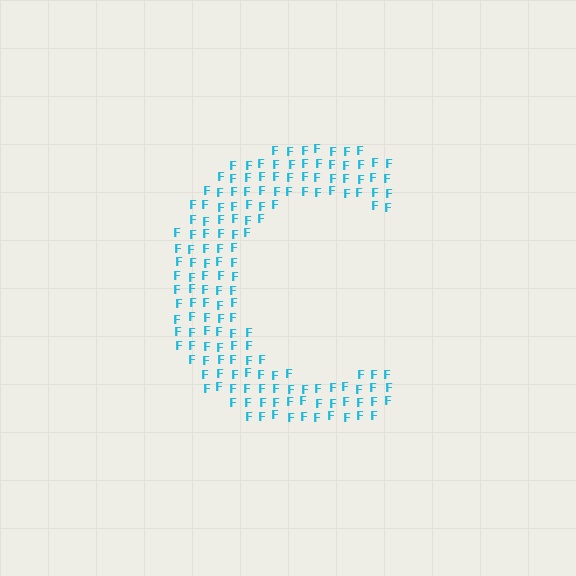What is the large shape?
The large shape is the letter C.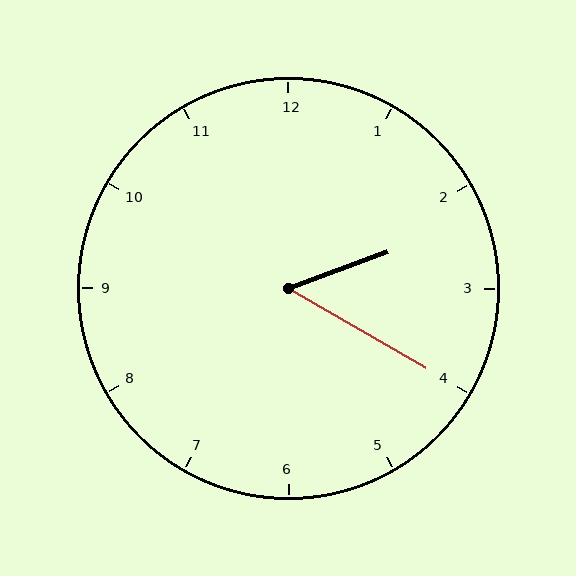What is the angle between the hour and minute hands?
Approximately 50 degrees.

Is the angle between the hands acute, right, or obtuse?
It is acute.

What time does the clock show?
2:20.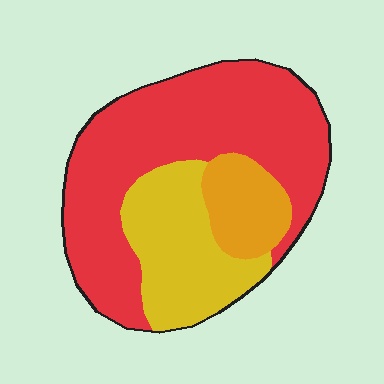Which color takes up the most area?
Red, at roughly 60%.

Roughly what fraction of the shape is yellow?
Yellow takes up about one quarter (1/4) of the shape.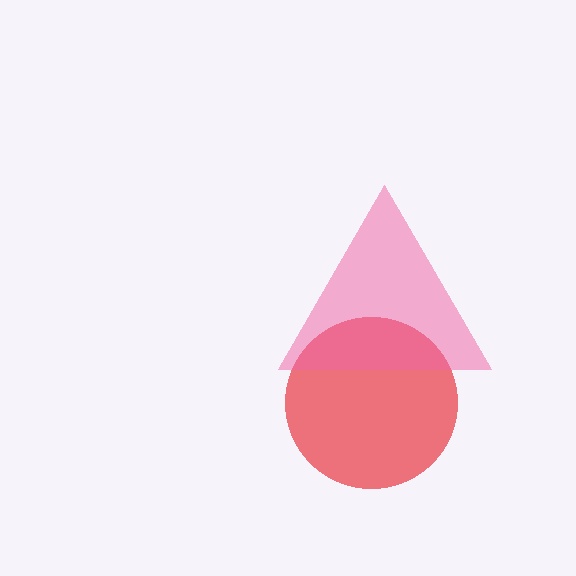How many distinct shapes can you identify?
There are 2 distinct shapes: a red circle, a pink triangle.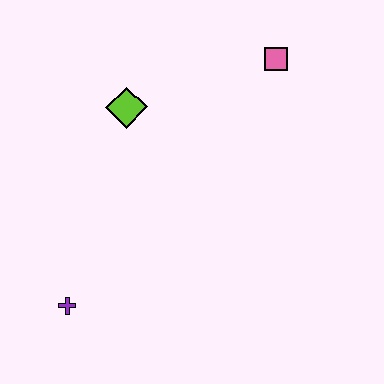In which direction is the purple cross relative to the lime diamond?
The purple cross is below the lime diamond.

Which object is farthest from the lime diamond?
The purple cross is farthest from the lime diamond.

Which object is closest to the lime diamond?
The pink square is closest to the lime diamond.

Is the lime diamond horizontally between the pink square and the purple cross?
Yes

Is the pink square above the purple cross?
Yes